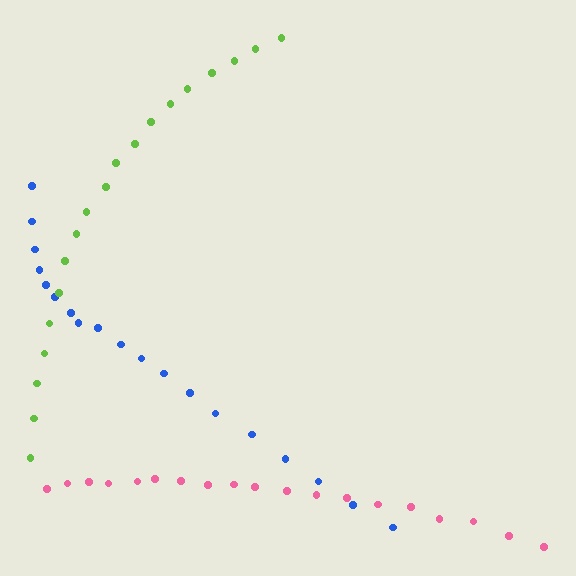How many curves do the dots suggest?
There are 3 distinct paths.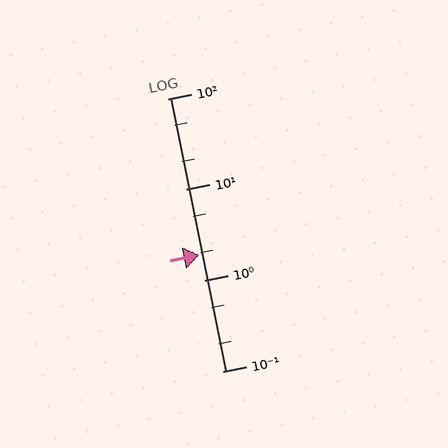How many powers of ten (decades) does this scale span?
The scale spans 3 decades, from 0.1 to 100.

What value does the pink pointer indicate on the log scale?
The pointer indicates approximately 1.9.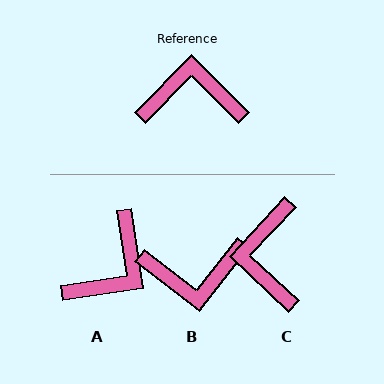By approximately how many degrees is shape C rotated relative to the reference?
Approximately 92 degrees counter-clockwise.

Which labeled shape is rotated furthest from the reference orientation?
B, about 173 degrees away.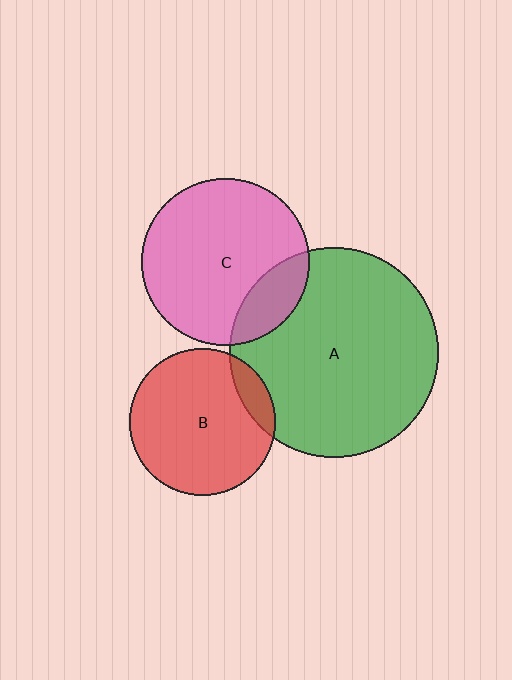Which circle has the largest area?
Circle A (green).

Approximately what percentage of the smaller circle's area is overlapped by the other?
Approximately 20%.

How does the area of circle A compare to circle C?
Approximately 1.6 times.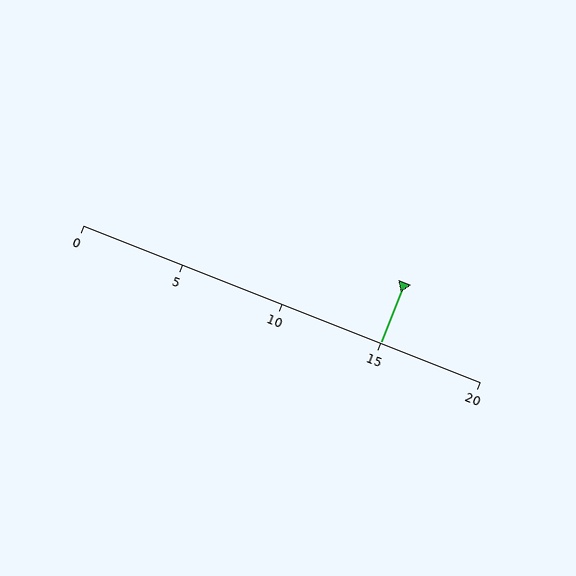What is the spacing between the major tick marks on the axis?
The major ticks are spaced 5 apart.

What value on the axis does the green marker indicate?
The marker indicates approximately 15.